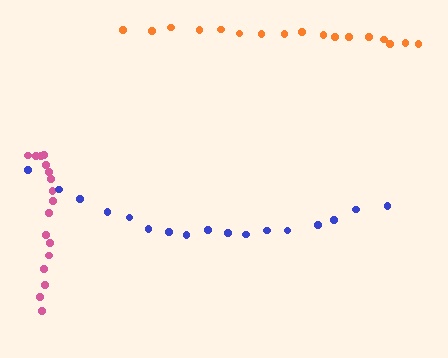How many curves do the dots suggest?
There are 3 distinct paths.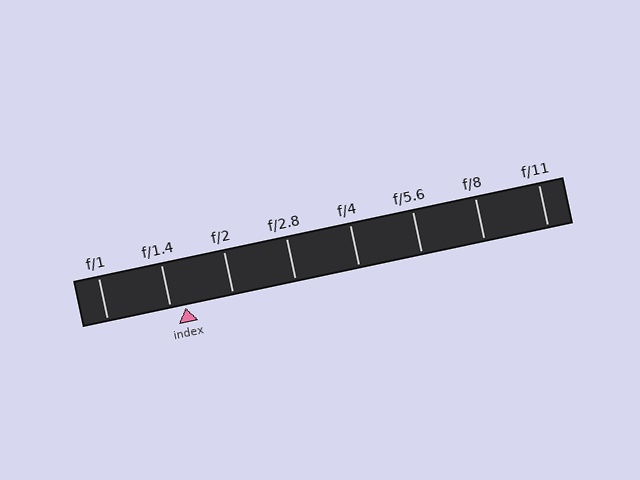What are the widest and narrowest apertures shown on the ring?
The widest aperture shown is f/1 and the narrowest is f/11.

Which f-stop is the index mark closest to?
The index mark is closest to f/1.4.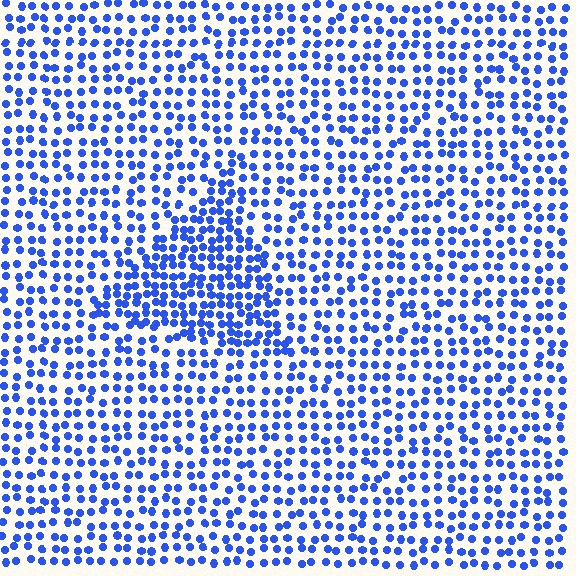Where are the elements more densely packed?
The elements are more densely packed inside the triangle boundary.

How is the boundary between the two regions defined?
The boundary is defined by a change in element density (approximately 1.7x ratio). All elements are the same color, size, and shape.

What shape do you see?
I see a triangle.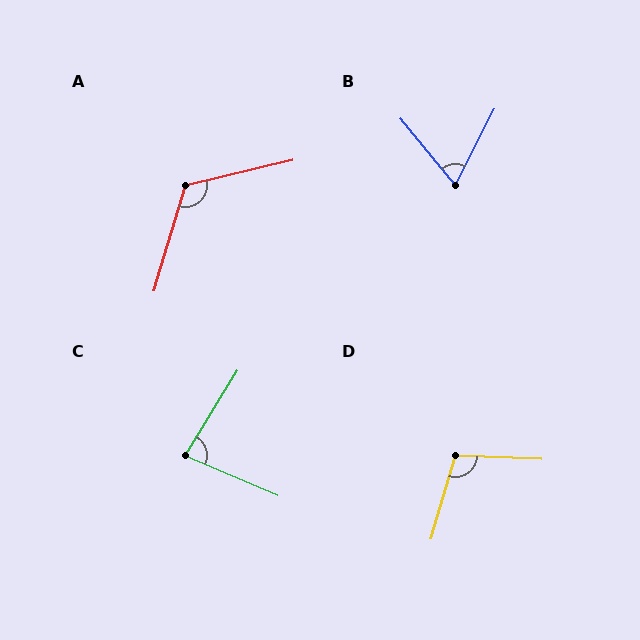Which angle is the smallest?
B, at approximately 67 degrees.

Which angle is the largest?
A, at approximately 120 degrees.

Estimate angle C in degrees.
Approximately 82 degrees.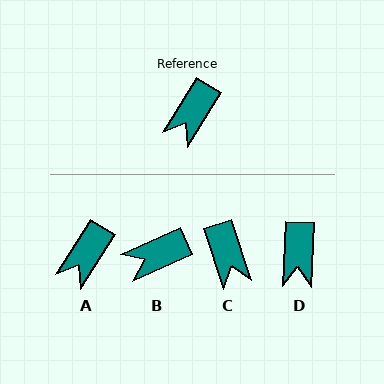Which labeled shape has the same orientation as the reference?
A.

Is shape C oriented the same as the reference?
No, it is off by about 51 degrees.